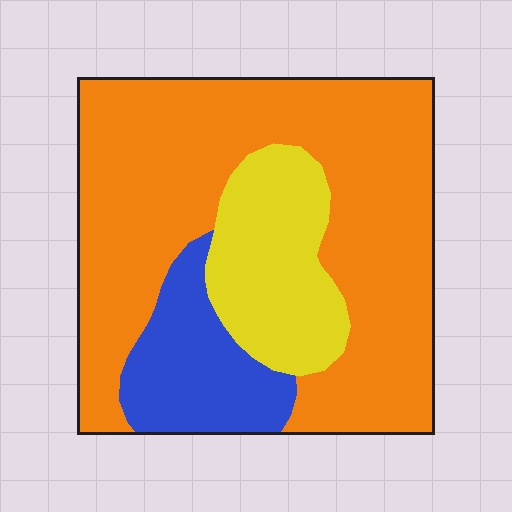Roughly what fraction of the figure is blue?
Blue covers around 15% of the figure.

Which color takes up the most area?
Orange, at roughly 65%.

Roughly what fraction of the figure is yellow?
Yellow covers around 20% of the figure.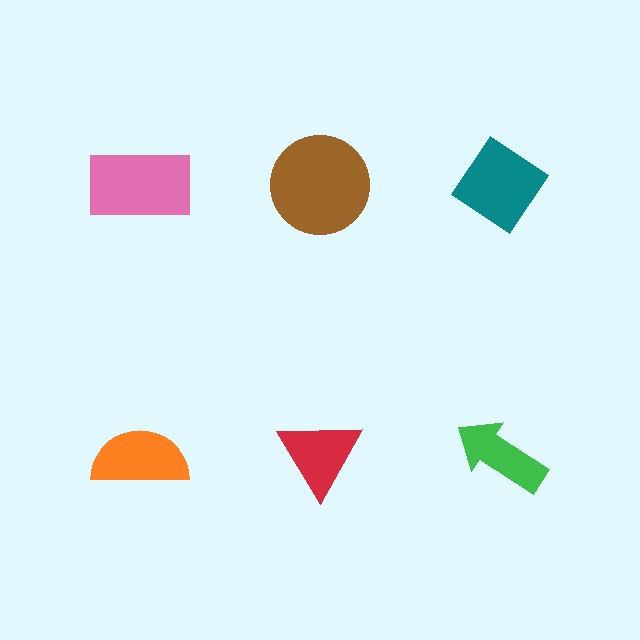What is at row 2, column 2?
A red triangle.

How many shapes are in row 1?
3 shapes.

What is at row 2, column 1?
An orange semicircle.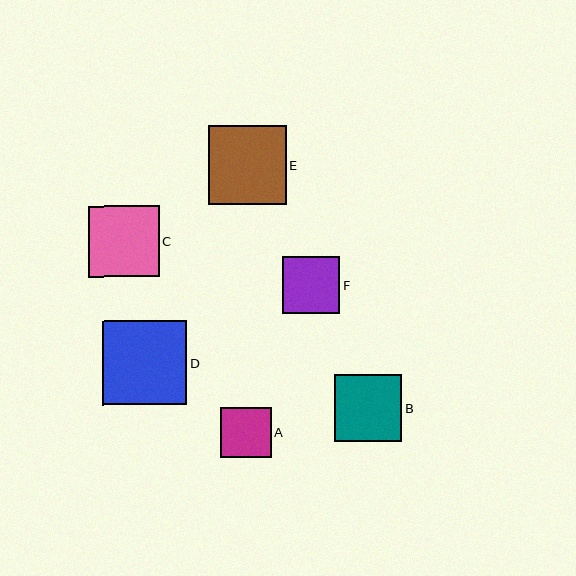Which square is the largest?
Square D is the largest with a size of approximately 84 pixels.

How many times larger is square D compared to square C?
Square D is approximately 1.2 times the size of square C.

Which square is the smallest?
Square A is the smallest with a size of approximately 51 pixels.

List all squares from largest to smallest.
From largest to smallest: D, E, C, B, F, A.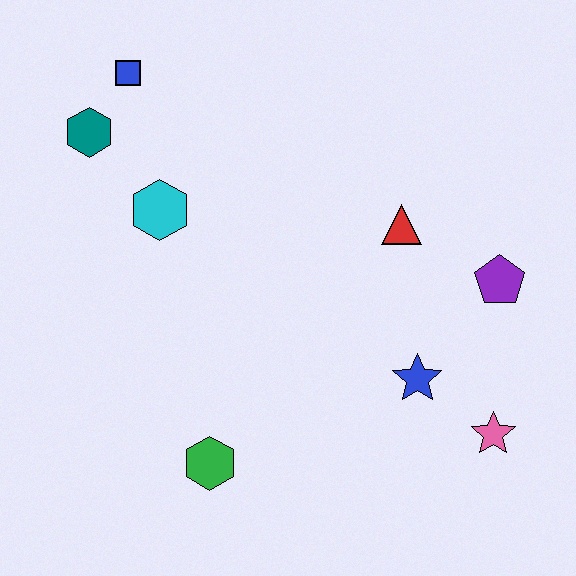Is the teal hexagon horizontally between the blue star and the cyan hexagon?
No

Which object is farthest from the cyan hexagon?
The pink star is farthest from the cyan hexagon.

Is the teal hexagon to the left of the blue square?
Yes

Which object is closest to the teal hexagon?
The blue square is closest to the teal hexagon.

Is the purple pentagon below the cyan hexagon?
Yes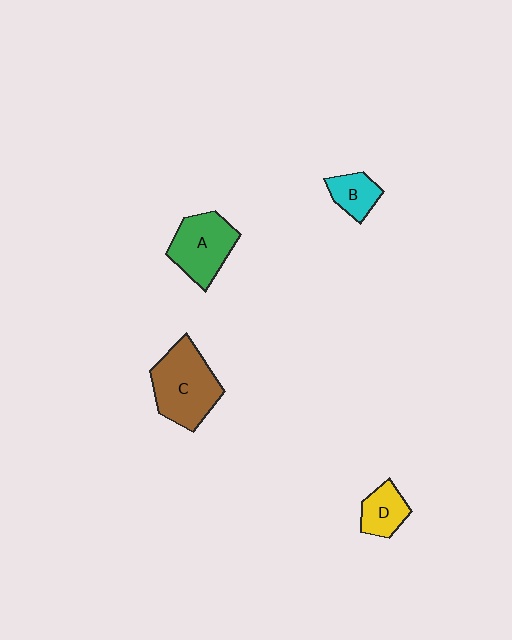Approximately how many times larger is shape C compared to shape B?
Approximately 2.4 times.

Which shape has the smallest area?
Shape B (cyan).